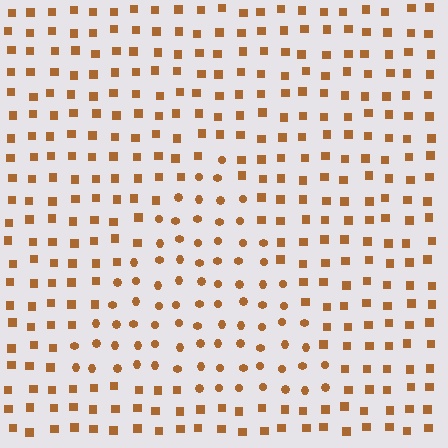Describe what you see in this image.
The image is filled with small brown elements arranged in a uniform grid. A triangle-shaped region contains circles, while the surrounding area contains squares. The boundary is defined purely by the change in element shape.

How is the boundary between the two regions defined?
The boundary is defined by a change in element shape: circles inside vs. squares outside. All elements share the same color and spacing.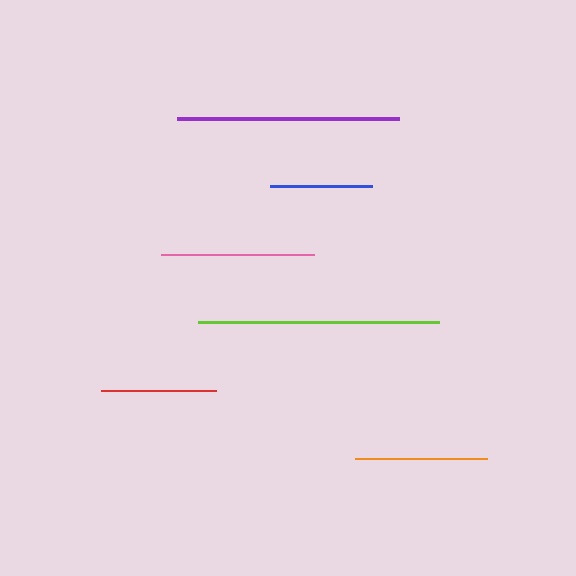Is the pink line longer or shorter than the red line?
The pink line is longer than the red line.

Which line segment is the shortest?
The blue line is the shortest at approximately 102 pixels.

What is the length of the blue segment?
The blue segment is approximately 102 pixels long.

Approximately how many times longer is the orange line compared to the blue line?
The orange line is approximately 1.3 times the length of the blue line.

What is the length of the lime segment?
The lime segment is approximately 241 pixels long.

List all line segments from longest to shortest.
From longest to shortest: lime, purple, pink, orange, red, blue.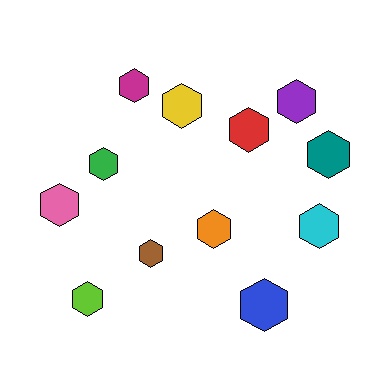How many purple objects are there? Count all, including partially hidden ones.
There is 1 purple object.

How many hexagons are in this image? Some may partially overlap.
There are 12 hexagons.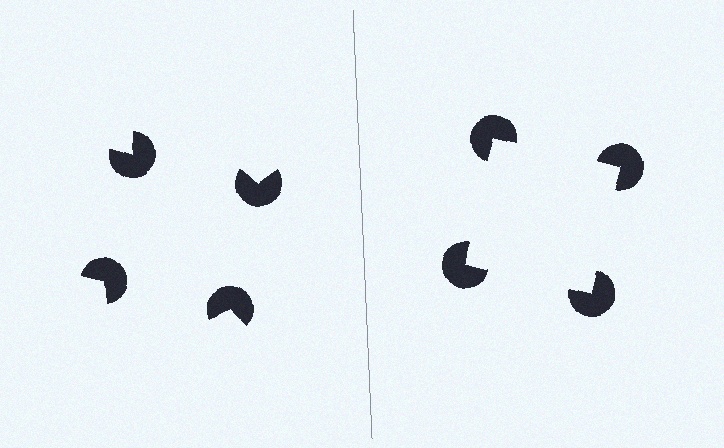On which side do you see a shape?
An illusory square appears on the right side. On the left side the wedge cuts are rotated, so no coherent shape forms.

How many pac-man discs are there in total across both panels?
8 — 4 on each side.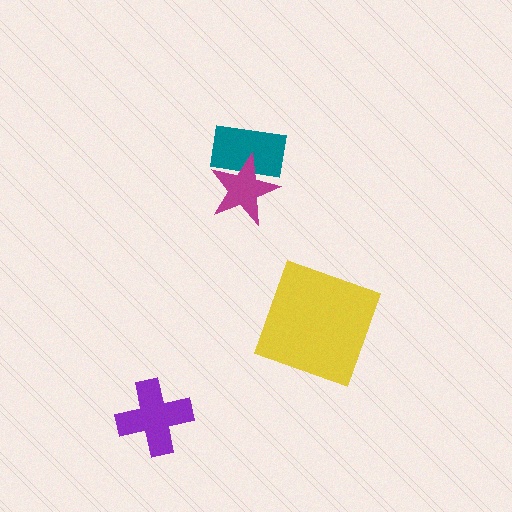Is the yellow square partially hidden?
No, no other shape covers it.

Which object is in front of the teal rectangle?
The magenta star is in front of the teal rectangle.